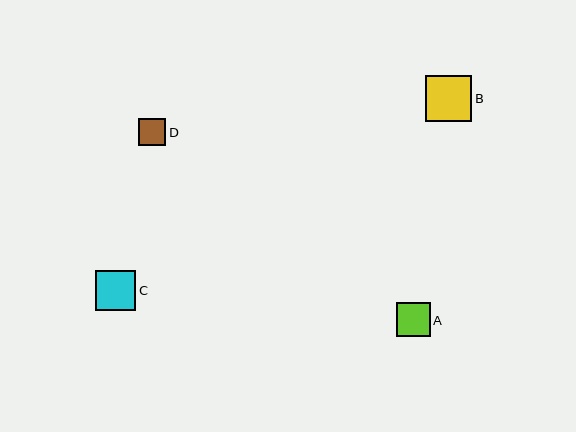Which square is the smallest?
Square D is the smallest with a size of approximately 27 pixels.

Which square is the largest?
Square B is the largest with a size of approximately 46 pixels.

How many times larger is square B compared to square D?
Square B is approximately 1.7 times the size of square D.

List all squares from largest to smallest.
From largest to smallest: B, C, A, D.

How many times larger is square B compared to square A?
Square B is approximately 1.4 times the size of square A.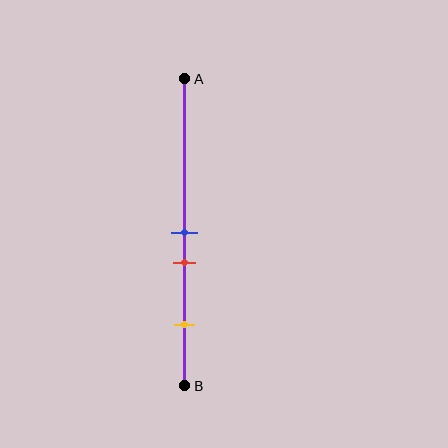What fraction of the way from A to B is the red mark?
The red mark is approximately 60% (0.6) of the way from A to B.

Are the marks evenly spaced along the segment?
No, the marks are not evenly spaced.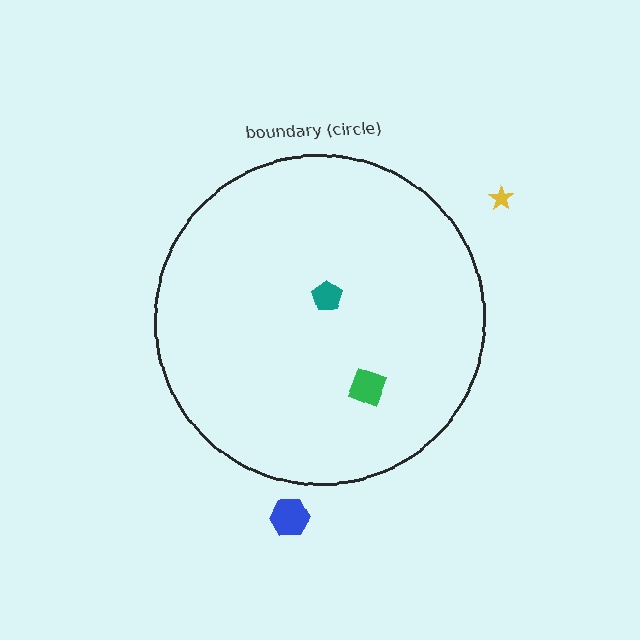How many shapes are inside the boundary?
2 inside, 2 outside.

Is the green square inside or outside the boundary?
Inside.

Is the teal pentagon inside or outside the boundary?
Inside.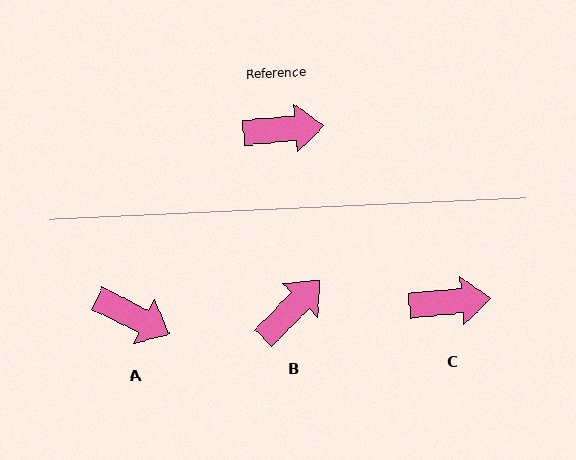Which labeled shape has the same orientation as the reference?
C.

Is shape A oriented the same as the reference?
No, it is off by about 32 degrees.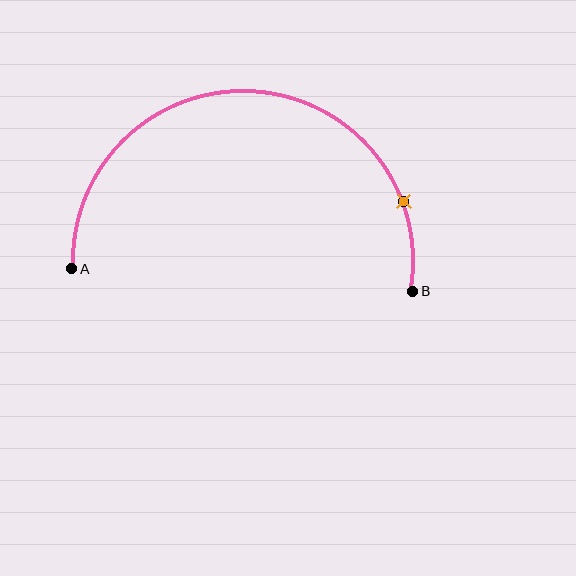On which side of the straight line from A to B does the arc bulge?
The arc bulges above the straight line connecting A and B.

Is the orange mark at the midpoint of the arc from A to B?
No. The orange mark lies on the arc but is closer to endpoint B. The arc midpoint would be at the point on the curve equidistant along the arc from both A and B.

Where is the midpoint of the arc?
The arc midpoint is the point on the curve farthest from the straight line joining A and B. It sits above that line.